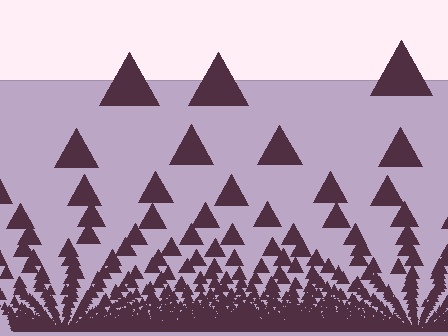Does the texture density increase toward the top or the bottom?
Density increases toward the bottom.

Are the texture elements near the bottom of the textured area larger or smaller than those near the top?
Smaller. The gradient is inverted — elements near the bottom are smaller and denser.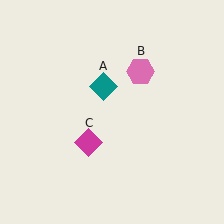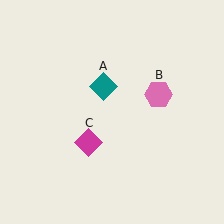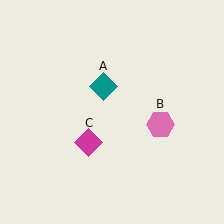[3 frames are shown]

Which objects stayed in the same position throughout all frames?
Teal diamond (object A) and magenta diamond (object C) remained stationary.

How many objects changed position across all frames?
1 object changed position: pink hexagon (object B).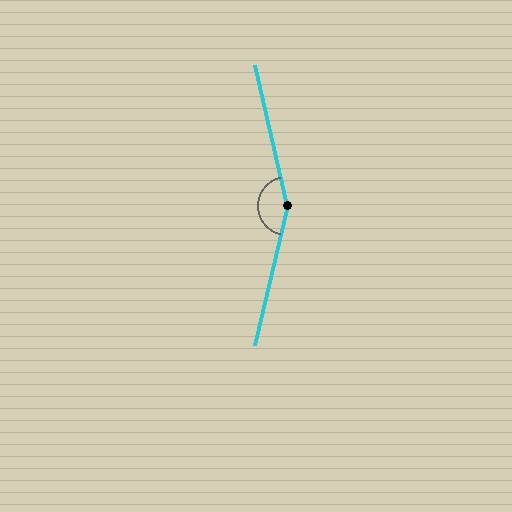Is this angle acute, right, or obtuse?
It is obtuse.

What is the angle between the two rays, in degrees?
Approximately 154 degrees.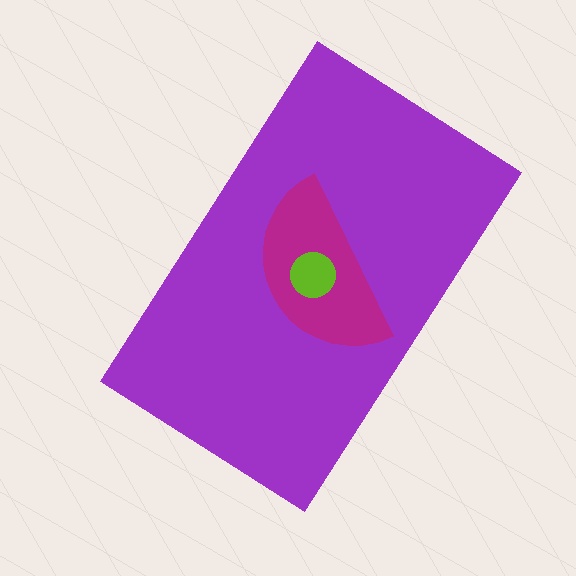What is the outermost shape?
The purple rectangle.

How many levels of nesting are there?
3.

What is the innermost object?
The lime circle.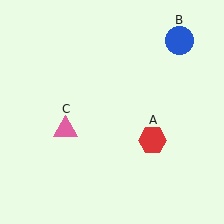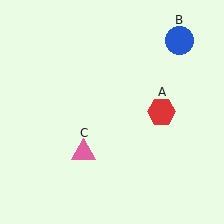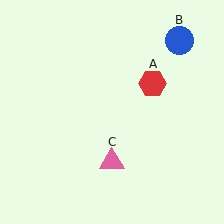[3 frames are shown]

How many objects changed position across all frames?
2 objects changed position: red hexagon (object A), pink triangle (object C).